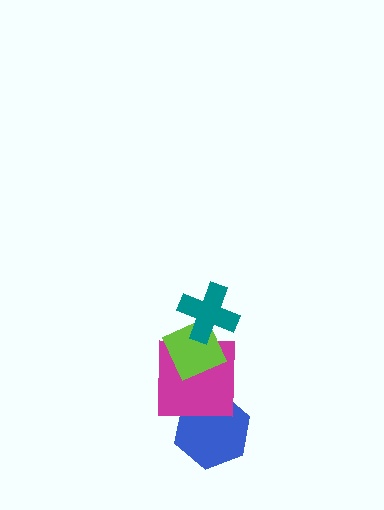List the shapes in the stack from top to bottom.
From top to bottom: the teal cross, the lime diamond, the magenta square, the blue hexagon.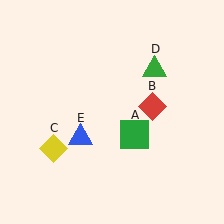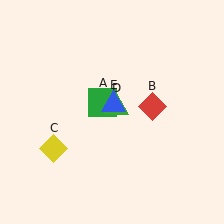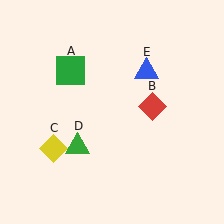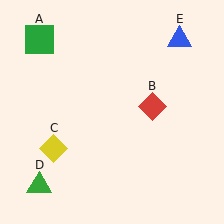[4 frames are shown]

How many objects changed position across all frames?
3 objects changed position: green square (object A), green triangle (object D), blue triangle (object E).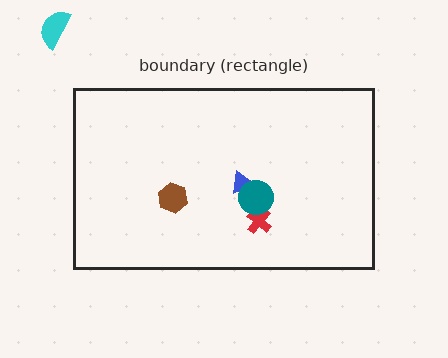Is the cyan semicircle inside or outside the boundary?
Outside.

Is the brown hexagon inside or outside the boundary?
Inside.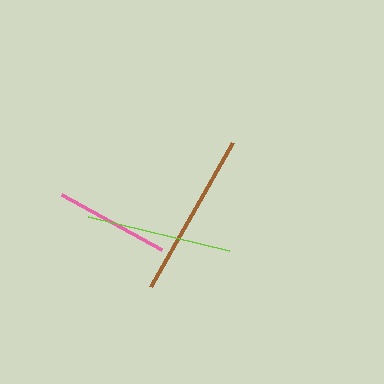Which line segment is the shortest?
The pink line is the shortest at approximately 114 pixels.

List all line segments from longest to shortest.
From longest to shortest: brown, lime, pink.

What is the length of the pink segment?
The pink segment is approximately 114 pixels long.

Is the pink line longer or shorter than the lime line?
The lime line is longer than the pink line.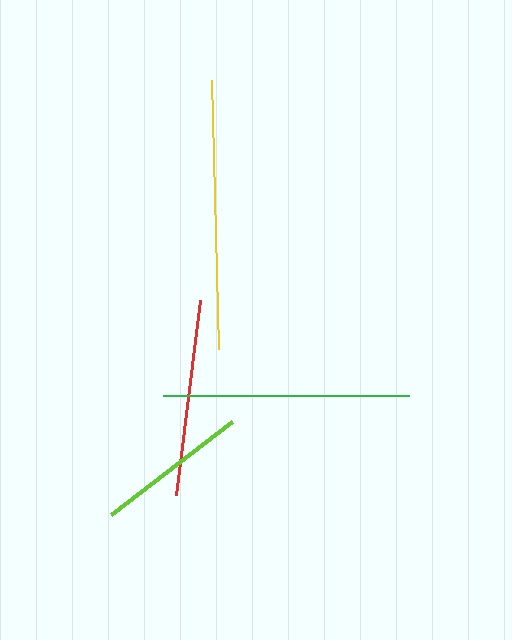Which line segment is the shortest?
The lime line is the shortest at approximately 153 pixels.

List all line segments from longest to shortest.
From longest to shortest: yellow, green, red, lime.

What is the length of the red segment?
The red segment is approximately 197 pixels long.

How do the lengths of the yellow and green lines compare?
The yellow and green lines are approximately the same length.